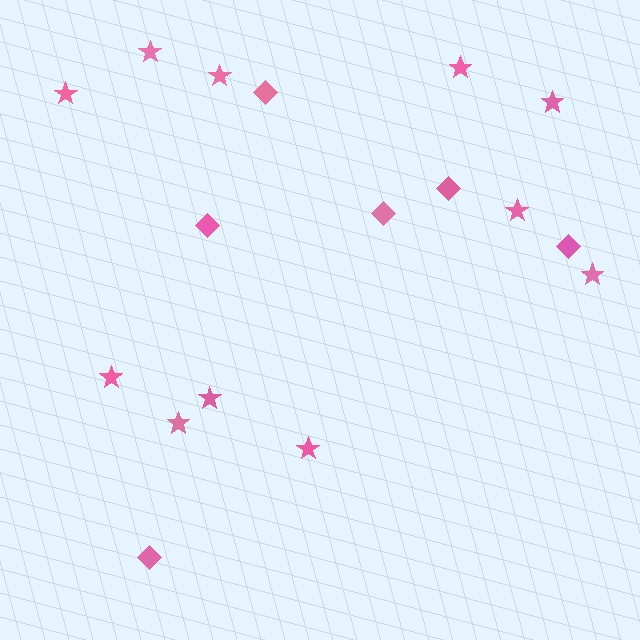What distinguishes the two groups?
There are 2 groups: one group of stars (11) and one group of diamonds (6).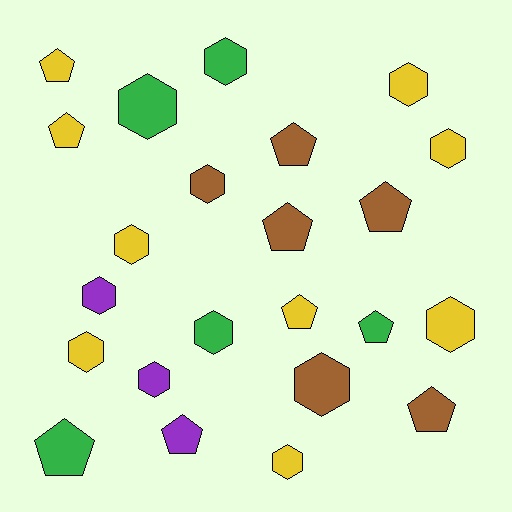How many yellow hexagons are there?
There are 6 yellow hexagons.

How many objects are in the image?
There are 23 objects.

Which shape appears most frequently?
Hexagon, with 13 objects.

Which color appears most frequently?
Yellow, with 9 objects.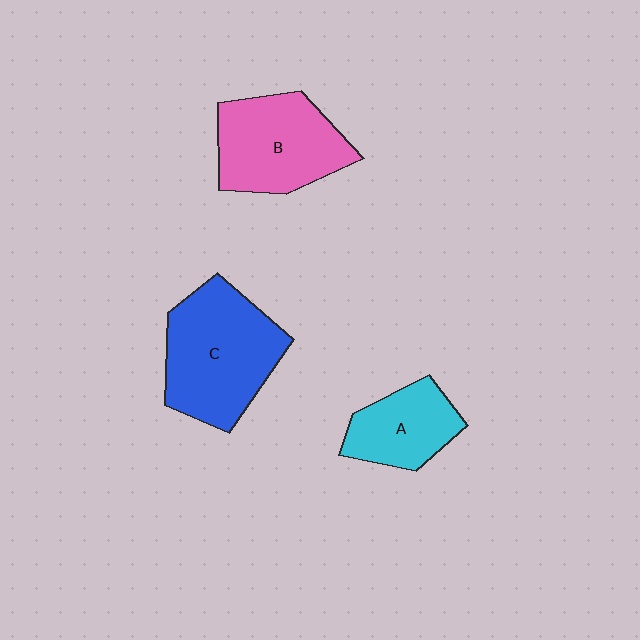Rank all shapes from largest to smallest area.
From largest to smallest: C (blue), B (pink), A (cyan).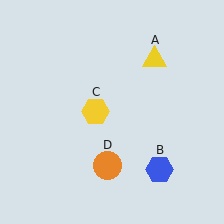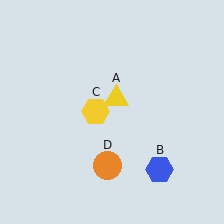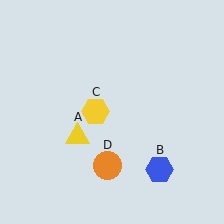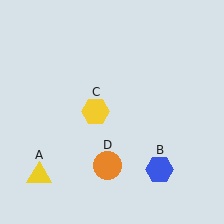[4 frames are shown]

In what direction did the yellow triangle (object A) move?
The yellow triangle (object A) moved down and to the left.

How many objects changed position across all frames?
1 object changed position: yellow triangle (object A).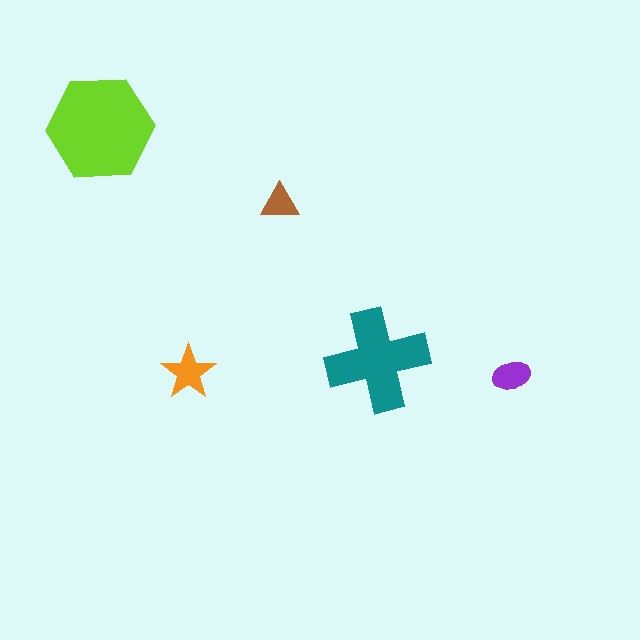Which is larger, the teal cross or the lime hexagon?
The lime hexagon.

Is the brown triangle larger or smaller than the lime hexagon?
Smaller.